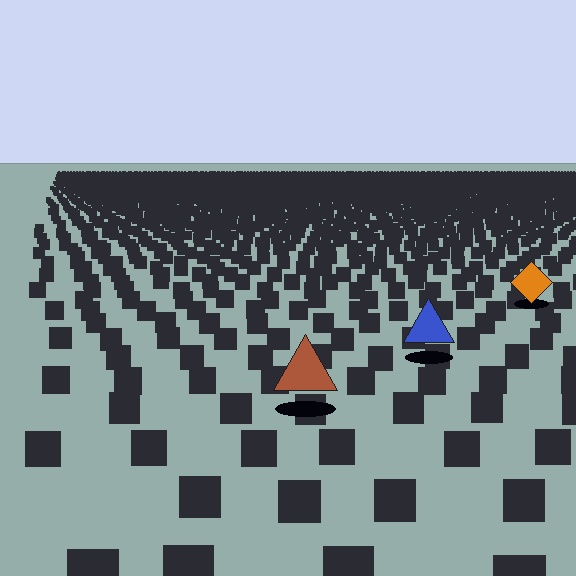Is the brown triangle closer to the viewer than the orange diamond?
Yes. The brown triangle is closer — you can tell from the texture gradient: the ground texture is coarser near it.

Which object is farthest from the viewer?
The orange diamond is farthest from the viewer. It appears smaller and the ground texture around it is denser.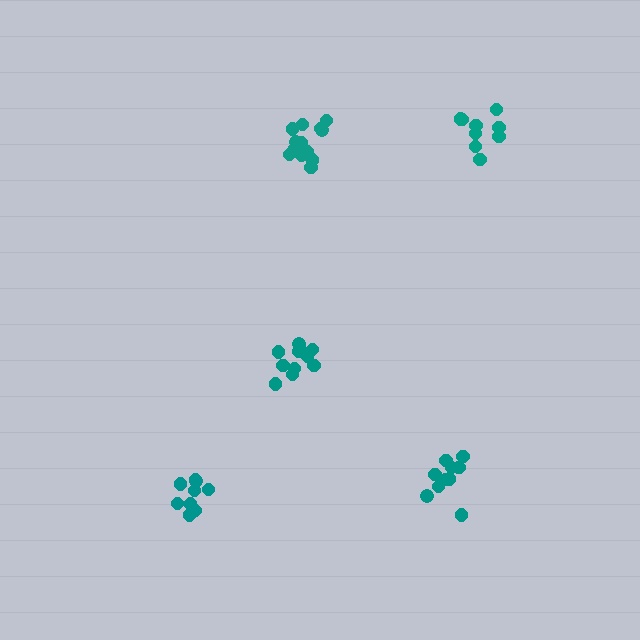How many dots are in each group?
Group 1: 10 dots, Group 2: 14 dots, Group 3: 9 dots, Group 4: 11 dots, Group 5: 9 dots (53 total).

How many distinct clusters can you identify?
There are 5 distinct clusters.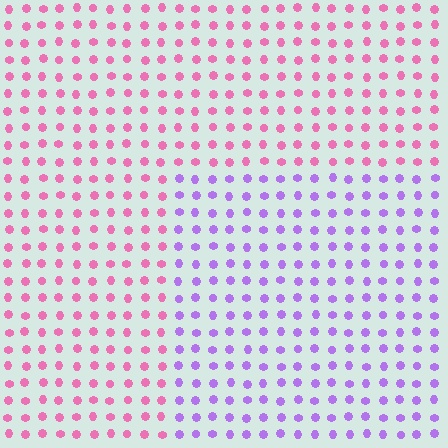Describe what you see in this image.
The image is filled with small pink elements in a uniform arrangement. A rectangle-shaped region is visible where the elements are tinted to a slightly different hue, forming a subtle color boundary.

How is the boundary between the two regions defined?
The boundary is defined purely by a slight shift in hue (about 55 degrees). Spacing, size, and orientation are identical on both sides.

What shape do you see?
I see a rectangle.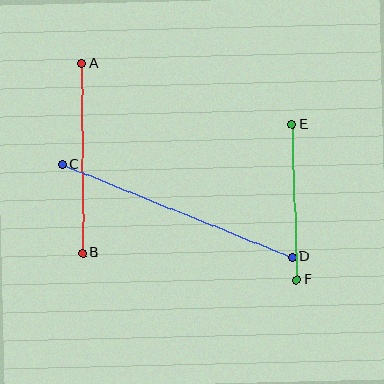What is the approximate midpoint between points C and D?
The midpoint is at approximately (177, 211) pixels.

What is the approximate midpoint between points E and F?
The midpoint is at approximately (294, 202) pixels.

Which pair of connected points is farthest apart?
Points C and D are farthest apart.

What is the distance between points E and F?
The distance is approximately 156 pixels.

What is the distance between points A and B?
The distance is approximately 189 pixels.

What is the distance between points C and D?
The distance is approximately 247 pixels.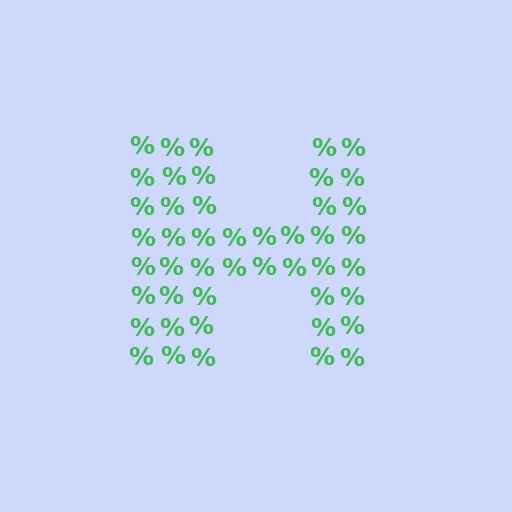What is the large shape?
The large shape is the letter H.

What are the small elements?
The small elements are percent signs.